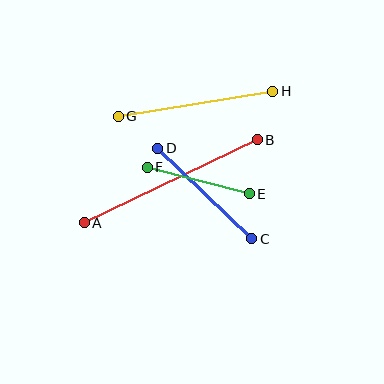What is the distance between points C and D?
The distance is approximately 130 pixels.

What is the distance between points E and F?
The distance is approximately 105 pixels.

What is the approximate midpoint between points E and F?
The midpoint is at approximately (198, 181) pixels.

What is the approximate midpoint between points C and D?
The midpoint is at approximately (205, 193) pixels.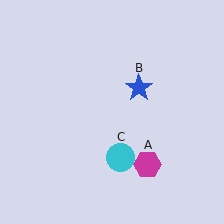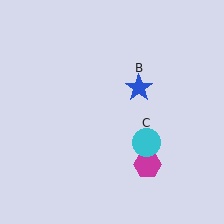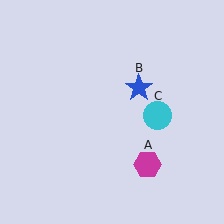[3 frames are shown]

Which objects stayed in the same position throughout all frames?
Magenta hexagon (object A) and blue star (object B) remained stationary.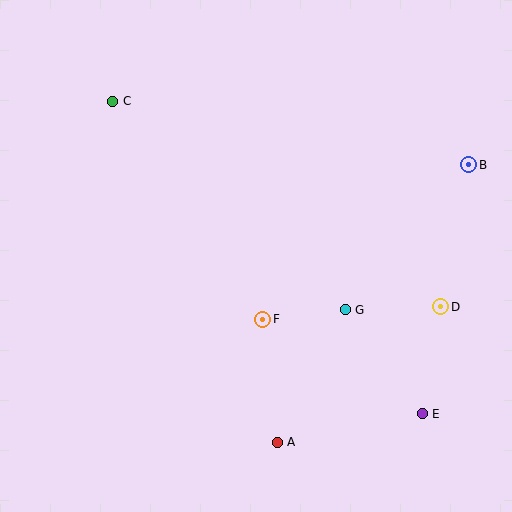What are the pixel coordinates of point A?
Point A is at (277, 442).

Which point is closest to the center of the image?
Point F at (263, 319) is closest to the center.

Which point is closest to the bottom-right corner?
Point E is closest to the bottom-right corner.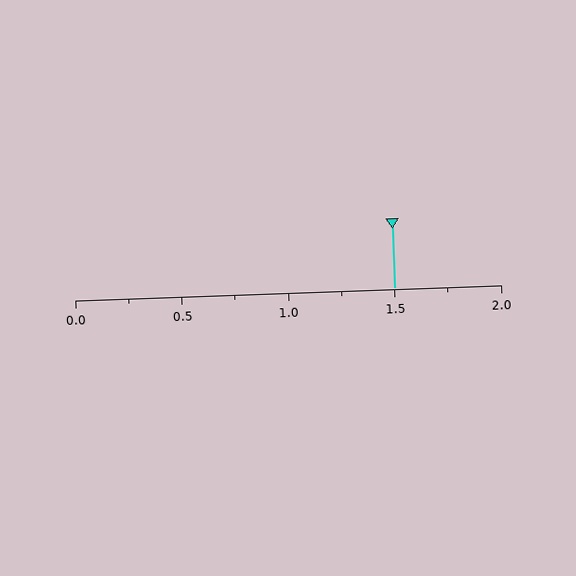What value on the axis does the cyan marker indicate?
The marker indicates approximately 1.5.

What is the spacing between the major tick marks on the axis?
The major ticks are spaced 0.5 apart.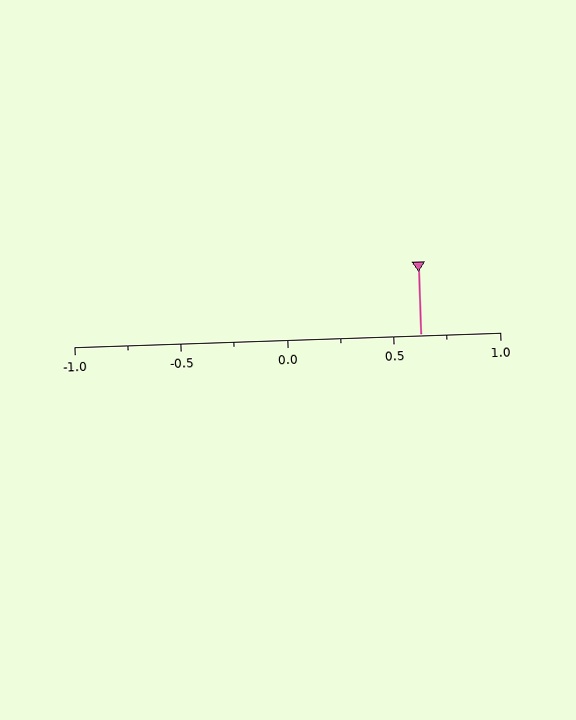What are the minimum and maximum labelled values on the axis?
The axis runs from -1.0 to 1.0.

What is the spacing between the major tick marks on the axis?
The major ticks are spaced 0.5 apart.